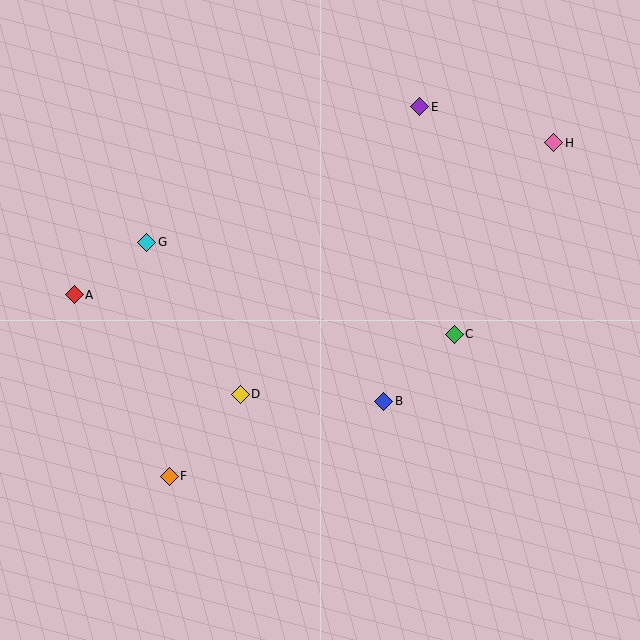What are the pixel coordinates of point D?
Point D is at (240, 394).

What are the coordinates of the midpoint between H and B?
The midpoint between H and B is at (469, 272).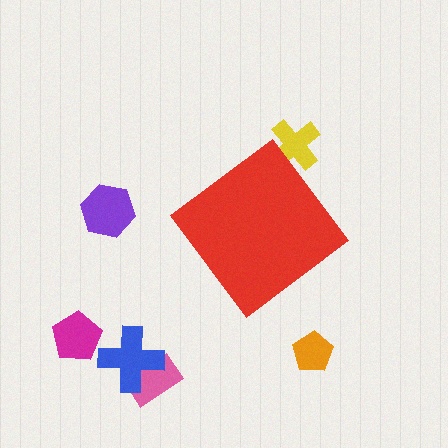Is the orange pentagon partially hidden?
No, the orange pentagon is fully visible.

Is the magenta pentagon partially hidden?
No, the magenta pentagon is fully visible.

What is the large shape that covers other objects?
A red diamond.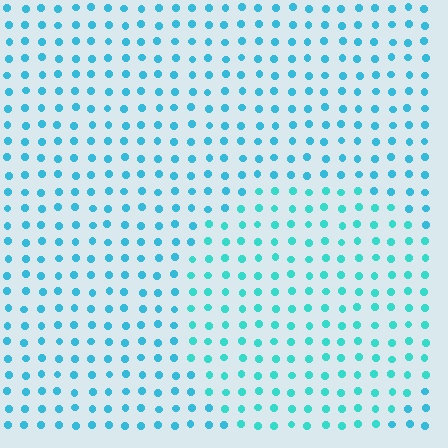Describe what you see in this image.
The image is filled with small cyan elements in a uniform arrangement. A circle-shaped region is visible where the elements are tinted to a slightly different hue, forming a subtle color boundary.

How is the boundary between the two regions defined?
The boundary is defined purely by a slight shift in hue (about 18 degrees). Spacing, size, and orientation are identical on both sides.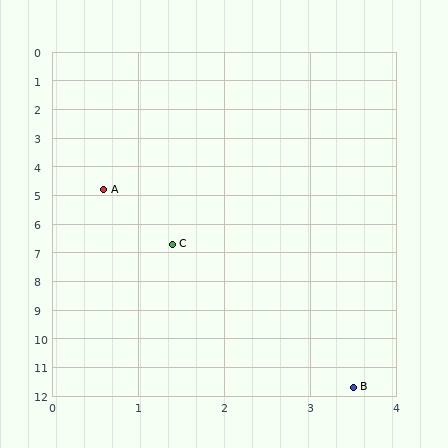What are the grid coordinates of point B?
Point B is at approximately (3.5, 11.7).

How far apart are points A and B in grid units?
Points A and B are about 7.5 grid units apart.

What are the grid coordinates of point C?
Point C is at approximately (1.4, 6.7).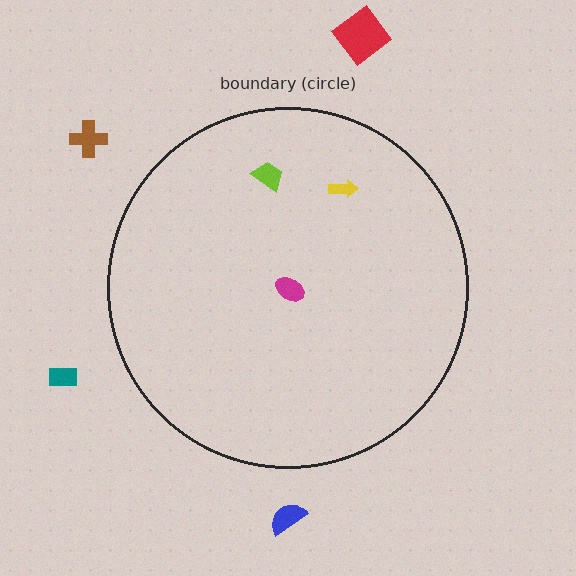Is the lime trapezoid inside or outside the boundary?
Inside.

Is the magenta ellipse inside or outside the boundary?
Inside.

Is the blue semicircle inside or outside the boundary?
Outside.